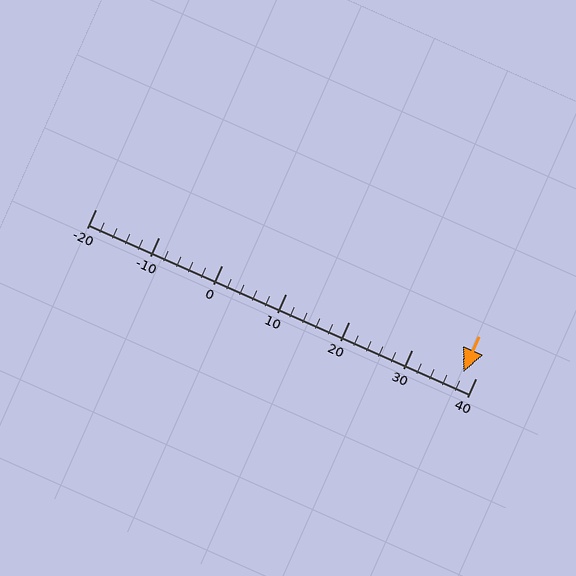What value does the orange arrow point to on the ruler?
The orange arrow points to approximately 38.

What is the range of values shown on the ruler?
The ruler shows values from -20 to 40.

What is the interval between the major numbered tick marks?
The major tick marks are spaced 10 units apart.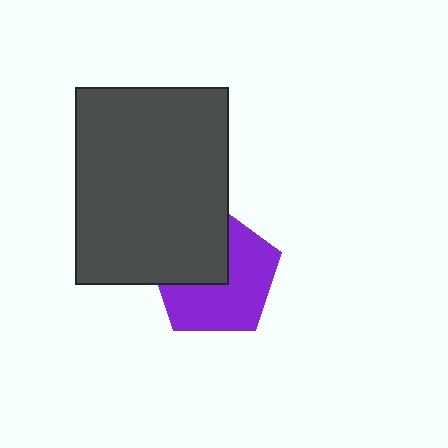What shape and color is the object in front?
The object in front is a dark gray rectangle.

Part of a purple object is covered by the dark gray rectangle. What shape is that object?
It is a pentagon.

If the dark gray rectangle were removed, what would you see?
You would see the complete purple pentagon.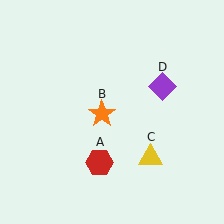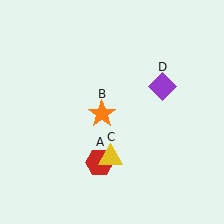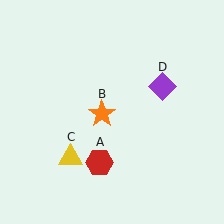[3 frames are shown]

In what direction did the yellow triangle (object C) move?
The yellow triangle (object C) moved left.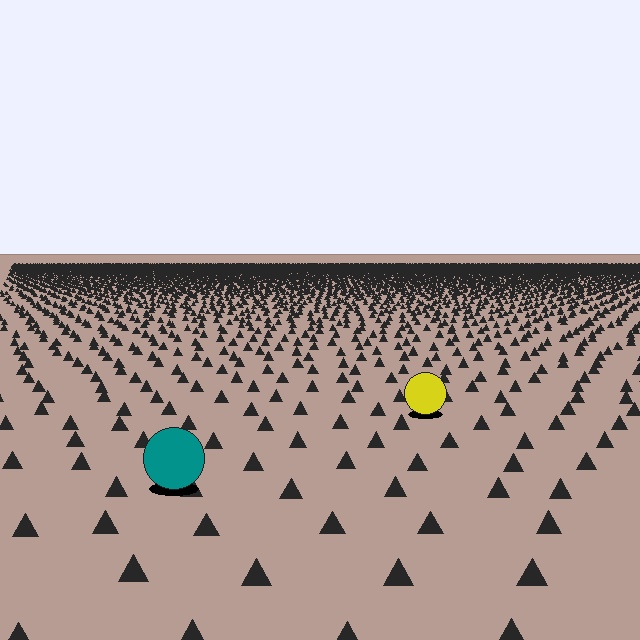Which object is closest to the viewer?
The teal circle is closest. The texture marks near it are larger and more spread out.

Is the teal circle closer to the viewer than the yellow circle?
Yes. The teal circle is closer — you can tell from the texture gradient: the ground texture is coarser near it.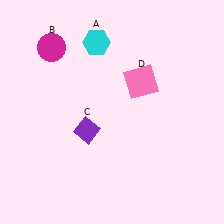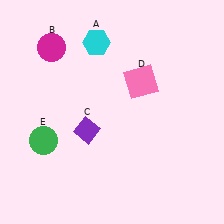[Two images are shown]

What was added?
A green circle (E) was added in Image 2.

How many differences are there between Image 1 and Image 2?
There is 1 difference between the two images.